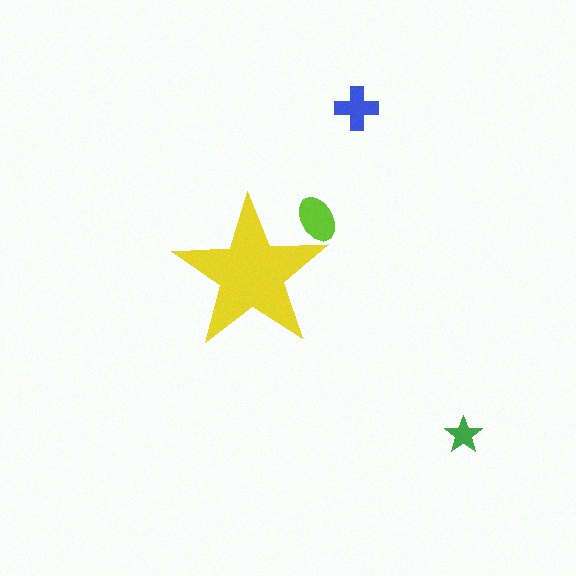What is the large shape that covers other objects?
A yellow star.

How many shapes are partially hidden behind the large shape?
1 shape is partially hidden.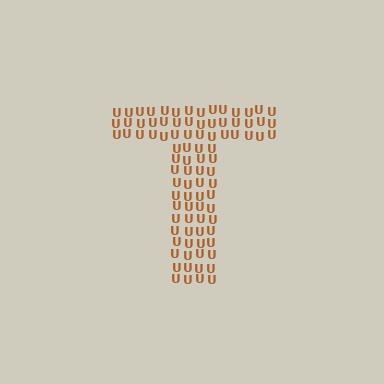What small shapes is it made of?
It is made of small letter U's.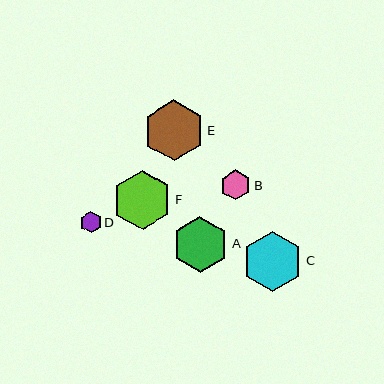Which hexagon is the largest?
Hexagon E is the largest with a size of approximately 60 pixels.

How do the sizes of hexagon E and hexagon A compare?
Hexagon E and hexagon A are approximately the same size.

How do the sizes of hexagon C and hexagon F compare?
Hexagon C and hexagon F are approximately the same size.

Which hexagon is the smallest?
Hexagon D is the smallest with a size of approximately 21 pixels.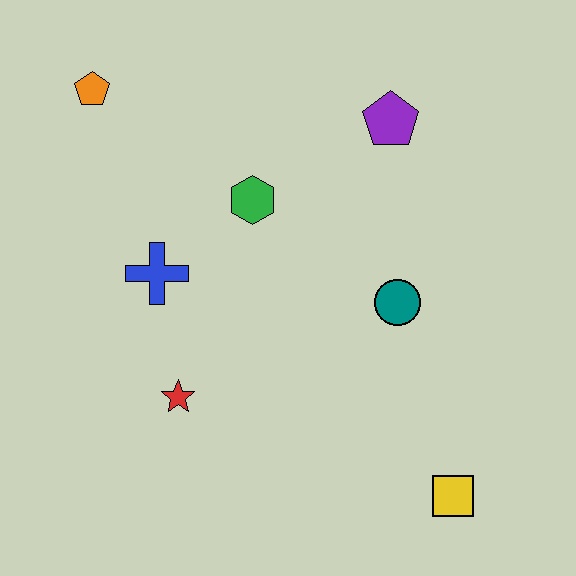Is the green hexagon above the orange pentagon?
No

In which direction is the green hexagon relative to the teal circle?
The green hexagon is to the left of the teal circle.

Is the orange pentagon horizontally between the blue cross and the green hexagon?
No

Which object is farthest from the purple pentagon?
The yellow square is farthest from the purple pentagon.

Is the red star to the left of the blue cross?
No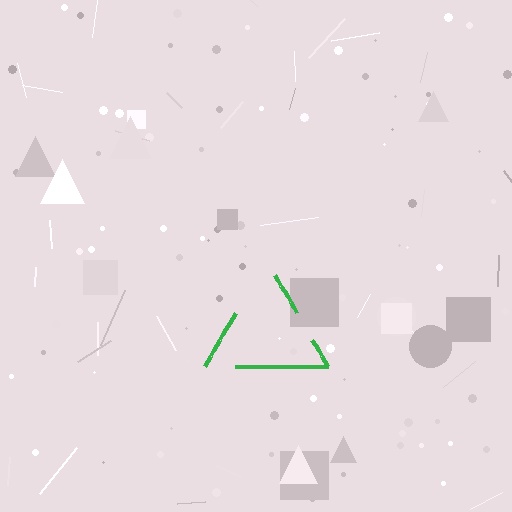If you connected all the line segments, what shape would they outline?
They would outline a triangle.